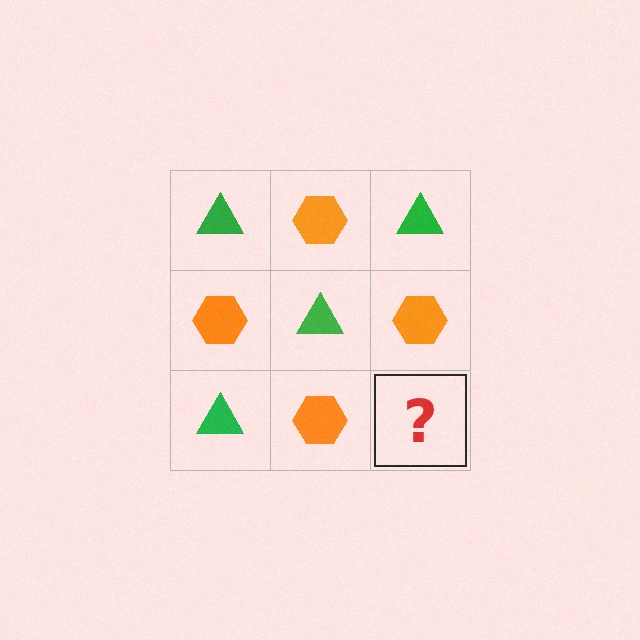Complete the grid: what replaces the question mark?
The question mark should be replaced with a green triangle.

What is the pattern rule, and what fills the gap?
The rule is that it alternates green triangle and orange hexagon in a checkerboard pattern. The gap should be filled with a green triangle.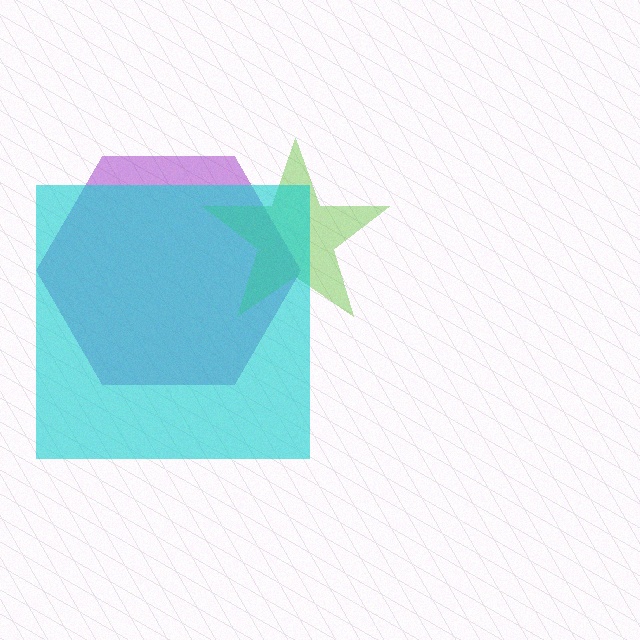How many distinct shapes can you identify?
There are 3 distinct shapes: a purple hexagon, a lime star, a cyan square.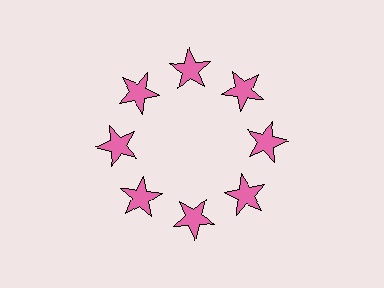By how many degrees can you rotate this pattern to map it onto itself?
The pattern maps onto itself every 45 degrees of rotation.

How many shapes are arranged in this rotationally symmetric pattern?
There are 8 shapes, arranged in 8 groups of 1.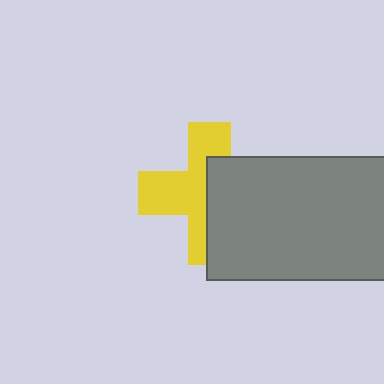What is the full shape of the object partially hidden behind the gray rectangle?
The partially hidden object is a yellow cross.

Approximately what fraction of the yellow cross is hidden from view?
Roughly 47% of the yellow cross is hidden behind the gray rectangle.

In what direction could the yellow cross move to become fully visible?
The yellow cross could move left. That would shift it out from behind the gray rectangle entirely.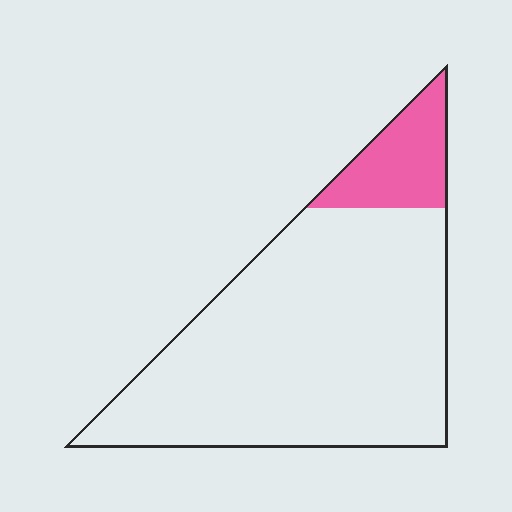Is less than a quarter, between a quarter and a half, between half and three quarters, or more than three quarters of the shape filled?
Less than a quarter.